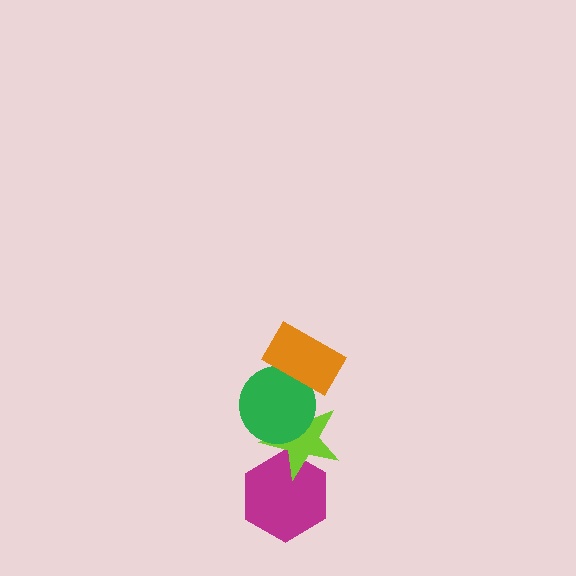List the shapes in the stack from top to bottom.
From top to bottom: the orange rectangle, the green circle, the lime star, the magenta hexagon.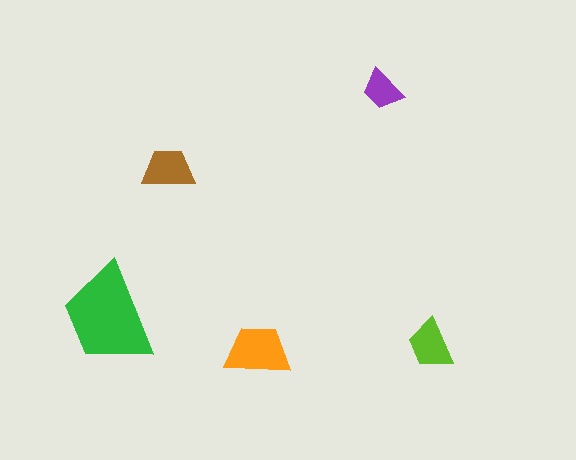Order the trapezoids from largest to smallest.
the green one, the orange one, the brown one, the lime one, the purple one.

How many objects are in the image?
There are 5 objects in the image.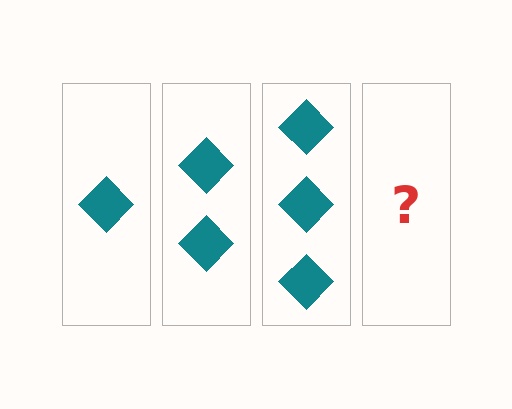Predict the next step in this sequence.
The next step is 4 diamonds.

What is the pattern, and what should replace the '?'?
The pattern is that each step adds one more diamond. The '?' should be 4 diamonds.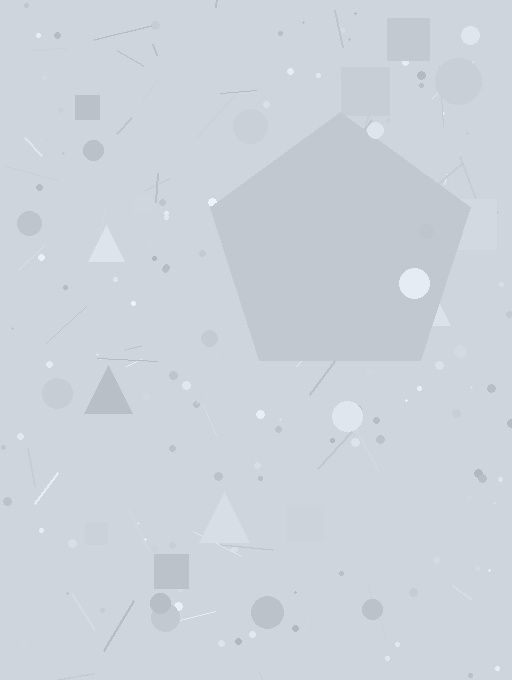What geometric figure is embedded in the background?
A pentagon is embedded in the background.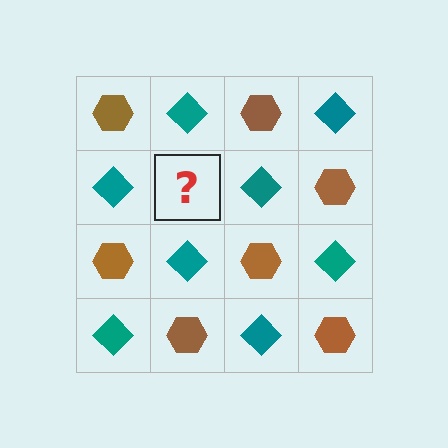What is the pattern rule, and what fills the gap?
The rule is that it alternates brown hexagon and teal diamond in a checkerboard pattern. The gap should be filled with a brown hexagon.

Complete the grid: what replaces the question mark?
The question mark should be replaced with a brown hexagon.